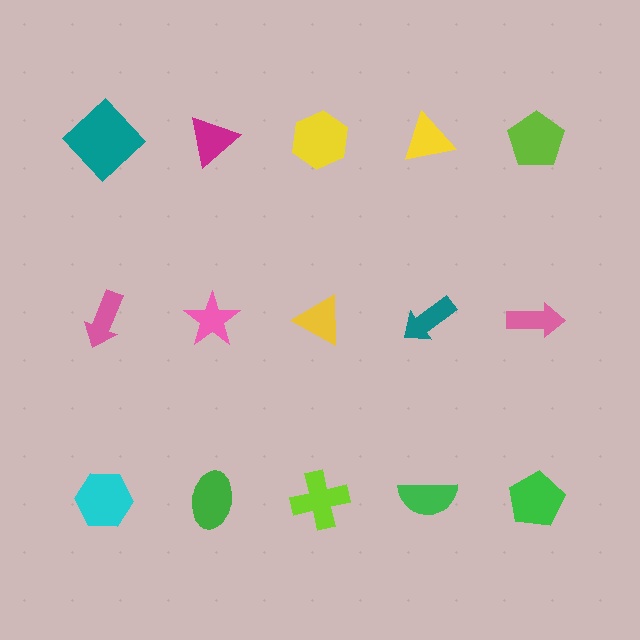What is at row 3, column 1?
A cyan hexagon.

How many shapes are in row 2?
5 shapes.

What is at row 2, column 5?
A pink arrow.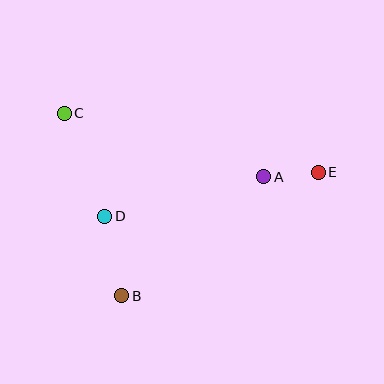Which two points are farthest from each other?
Points C and E are farthest from each other.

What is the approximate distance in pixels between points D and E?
The distance between D and E is approximately 218 pixels.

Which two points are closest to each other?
Points A and E are closest to each other.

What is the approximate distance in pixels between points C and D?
The distance between C and D is approximately 111 pixels.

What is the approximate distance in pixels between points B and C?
The distance between B and C is approximately 191 pixels.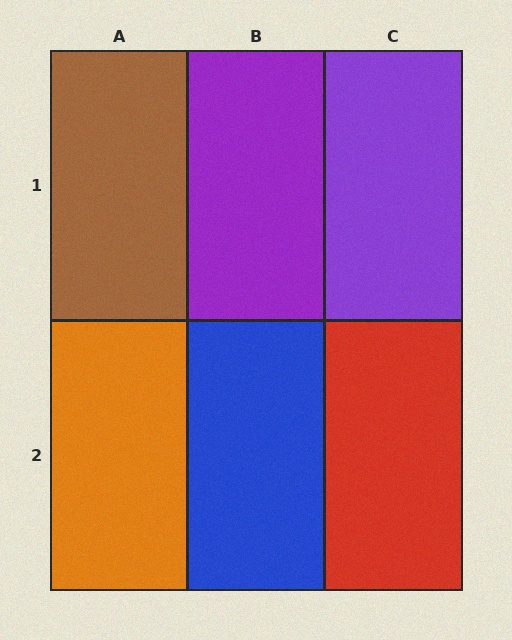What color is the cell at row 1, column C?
Purple.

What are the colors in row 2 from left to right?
Orange, blue, red.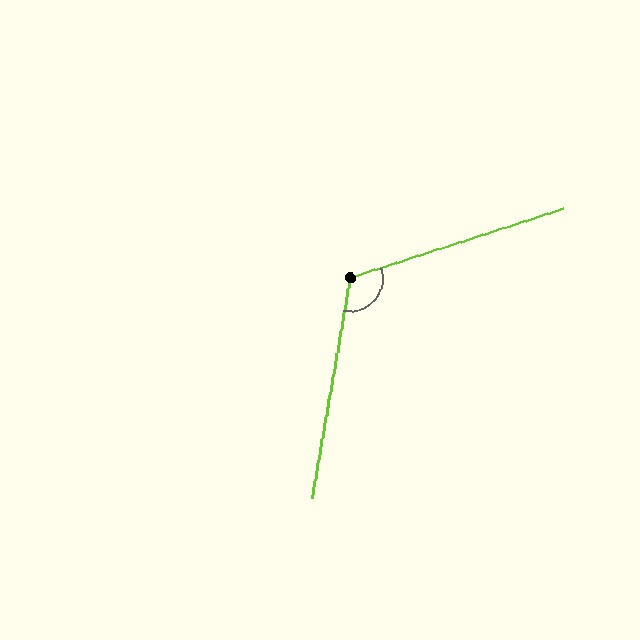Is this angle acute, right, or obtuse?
It is obtuse.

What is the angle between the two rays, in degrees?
Approximately 118 degrees.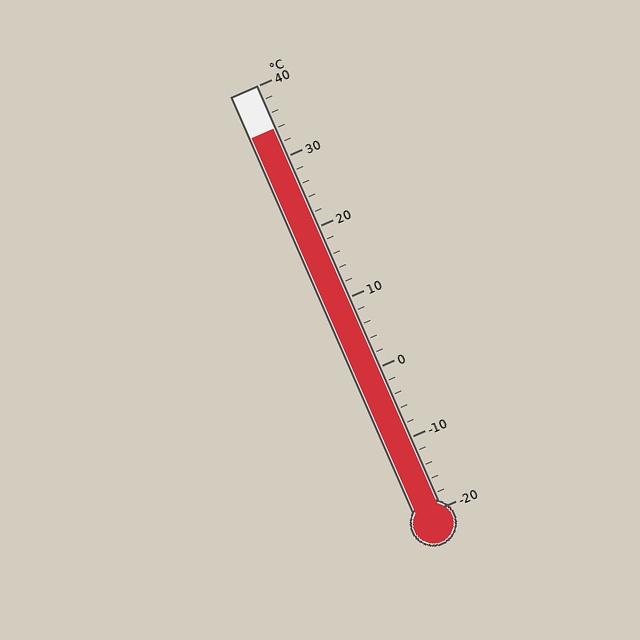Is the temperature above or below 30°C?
The temperature is above 30°C.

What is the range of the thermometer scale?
The thermometer scale ranges from -20°C to 40°C.